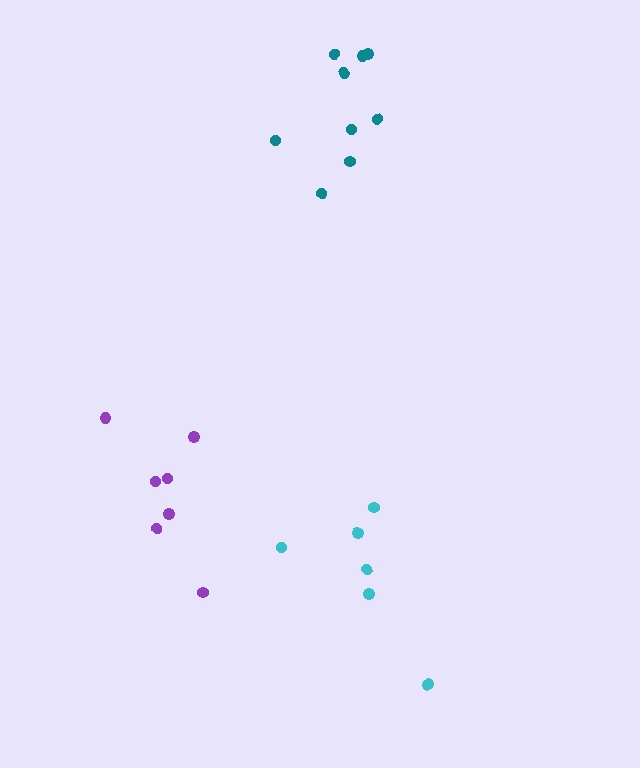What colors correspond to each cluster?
The clusters are colored: cyan, purple, teal.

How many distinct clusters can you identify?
There are 3 distinct clusters.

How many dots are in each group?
Group 1: 6 dots, Group 2: 7 dots, Group 3: 9 dots (22 total).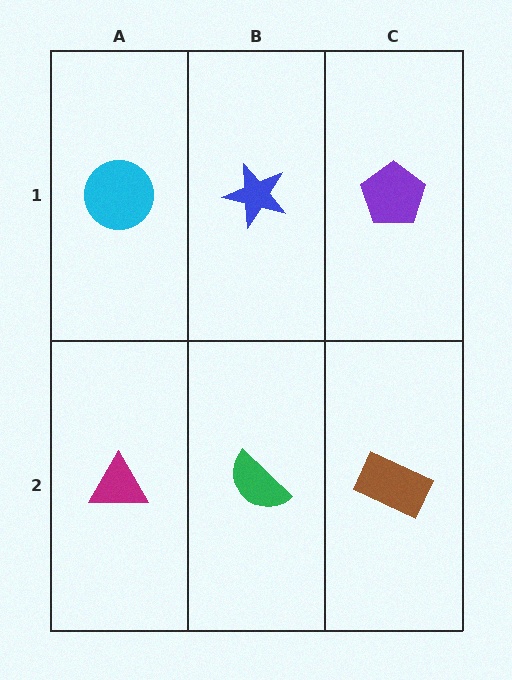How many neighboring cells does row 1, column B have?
3.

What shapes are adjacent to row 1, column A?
A magenta triangle (row 2, column A), a blue star (row 1, column B).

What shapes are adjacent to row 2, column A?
A cyan circle (row 1, column A), a green semicircle (row 2, column B).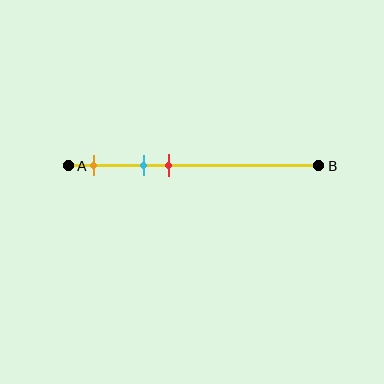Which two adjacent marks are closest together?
The cyan and red marks are the closest adjacent pair.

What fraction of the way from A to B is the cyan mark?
The cyan mark is approximately 30% (0.3) of the way from A to B.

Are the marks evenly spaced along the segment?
Yes, the marks are approximately evenly spaced.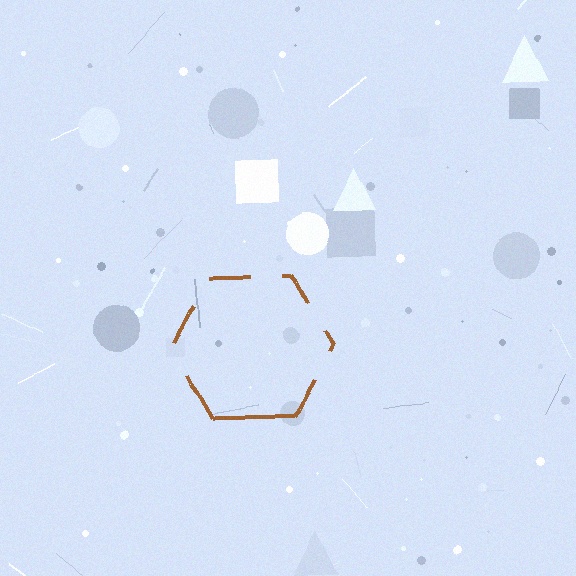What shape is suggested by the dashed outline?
The dashed outline suggests a hexagon.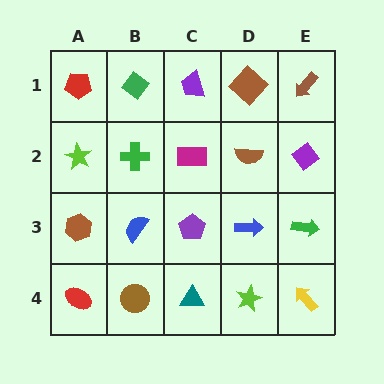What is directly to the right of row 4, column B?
A teal triangle.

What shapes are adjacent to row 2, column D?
A brown diamond (row 1, column D), a blue arrow (row 3, column D), a magenta rectangle (row 2, column C), a purple diamond (row 2, column E).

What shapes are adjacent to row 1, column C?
A magenta rectangle (row 2, column C), a green diamond (row 1, column B), a brown diamond (row 1, column D).